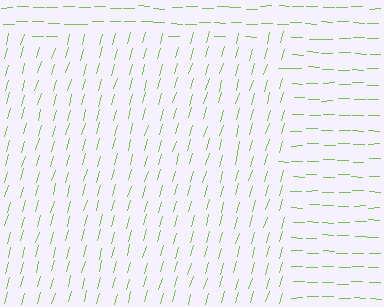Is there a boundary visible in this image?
Yes, there is a texture boundary formed by a change in line orientation.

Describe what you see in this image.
The image is filled with small lime line segments. A rectangle region in the image has lines oriented differently from the surrounding lines, creating a visible texture boundary.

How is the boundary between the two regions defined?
The boundary is defined purely by a change in line orientation (approximately 74 degrees difference). All lines are the same color and thickness.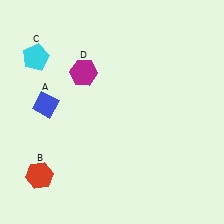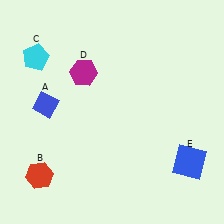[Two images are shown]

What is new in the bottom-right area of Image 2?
A blue square (E) was added in the bottom-right area of Image 2.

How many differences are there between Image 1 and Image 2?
There is 1 difference between the two images.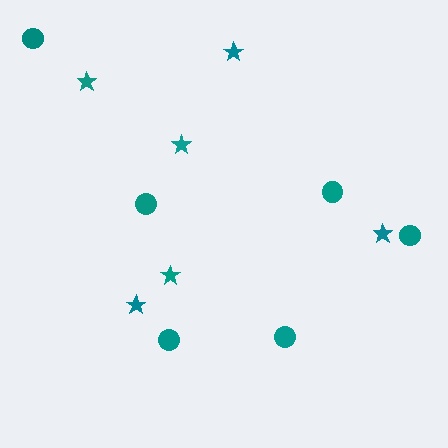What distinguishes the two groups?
There are 2 groups: one group of stars (6) and one group of circles (6).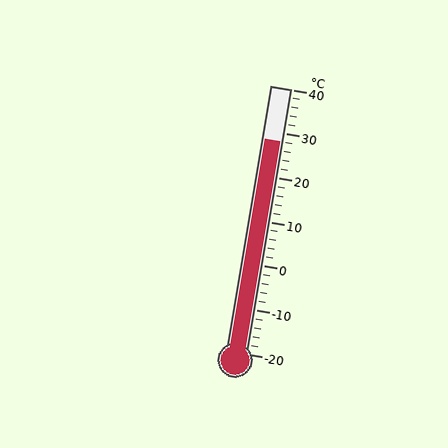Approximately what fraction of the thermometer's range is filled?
The thermometer is filled to approximately 80% of its range.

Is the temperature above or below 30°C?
The temperature is below 30°C.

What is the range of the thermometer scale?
The thermometer scale ranges from -20°C to 40°C.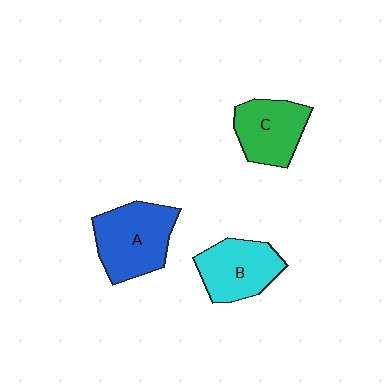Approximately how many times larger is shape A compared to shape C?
Approximately 1.2 times.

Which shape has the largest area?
Shape A (blue).